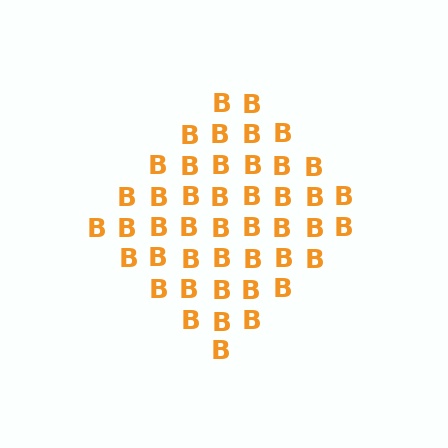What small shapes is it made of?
It is made of small letter B's.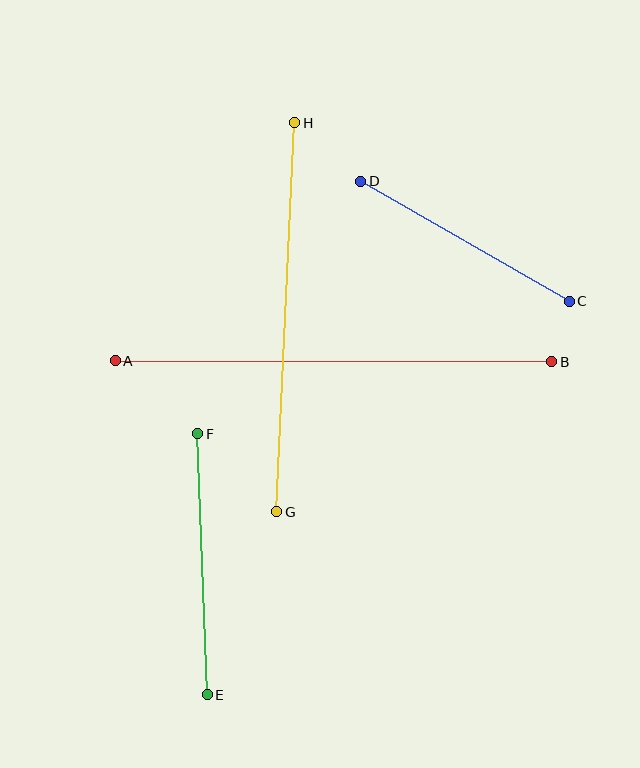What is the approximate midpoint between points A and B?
The midpoint is at approximately (334, 361) pixels.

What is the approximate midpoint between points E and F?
The midpoint is at approximately (203, 564) pixels.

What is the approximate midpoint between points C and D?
The midpoint is at approximately (465, 241) pixels.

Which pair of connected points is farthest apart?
Points A and B are farthest apart.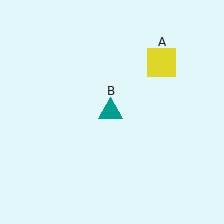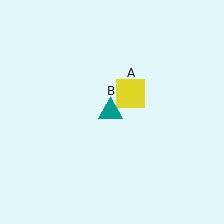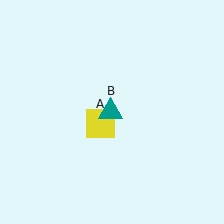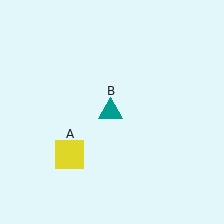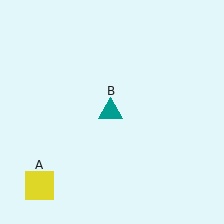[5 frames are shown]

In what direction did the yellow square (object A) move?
The yellow square (object A) moved down and to the left.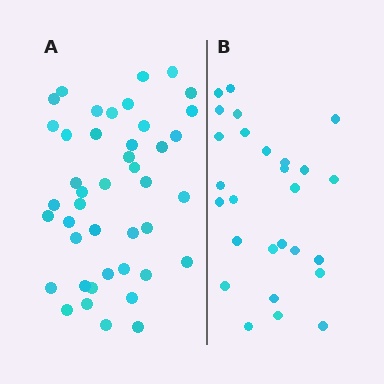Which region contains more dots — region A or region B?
Region A (the left region) has more dots.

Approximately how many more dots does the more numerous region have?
Region A has approximately 15 more dots than region B.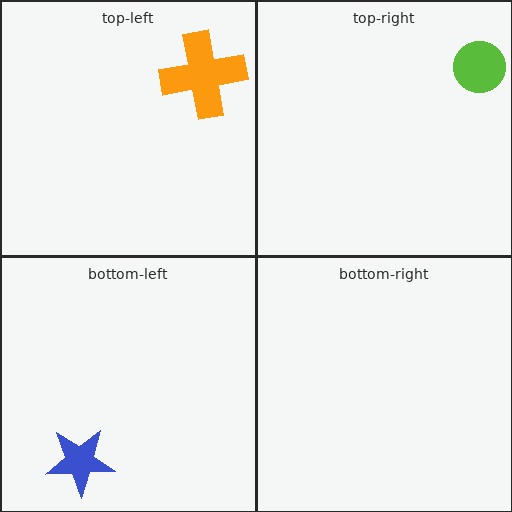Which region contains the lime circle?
The top-right region.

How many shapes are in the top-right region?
1.